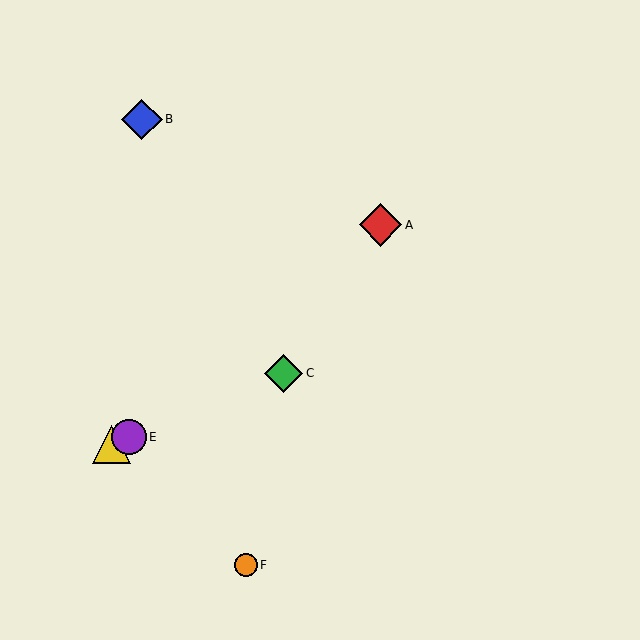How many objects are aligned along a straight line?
3 objects (C, D, E) are aligned along a straight line.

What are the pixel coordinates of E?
Object E is at (129, 437).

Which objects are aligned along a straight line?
Objects C, D, E are aligned along a straight line.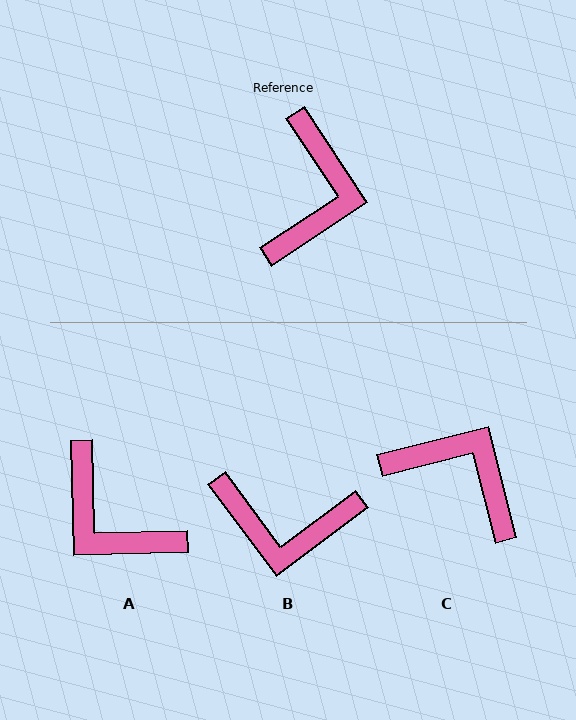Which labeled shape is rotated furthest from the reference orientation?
A, about 122 degrees away.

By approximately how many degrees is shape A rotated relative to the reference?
Approximately 122 degrees clockwise.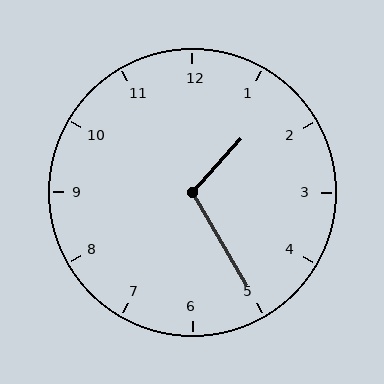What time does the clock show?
1:25.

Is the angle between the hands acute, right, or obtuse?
It is obtuse.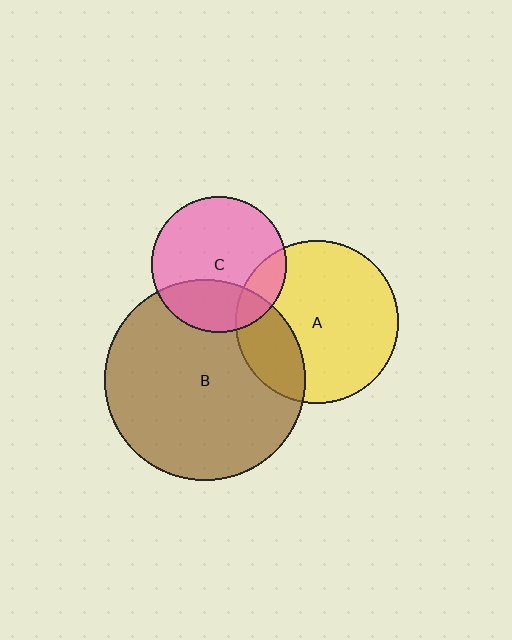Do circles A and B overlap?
Yes.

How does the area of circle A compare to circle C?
Approximately 1.4 times.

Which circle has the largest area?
Circle B (brown).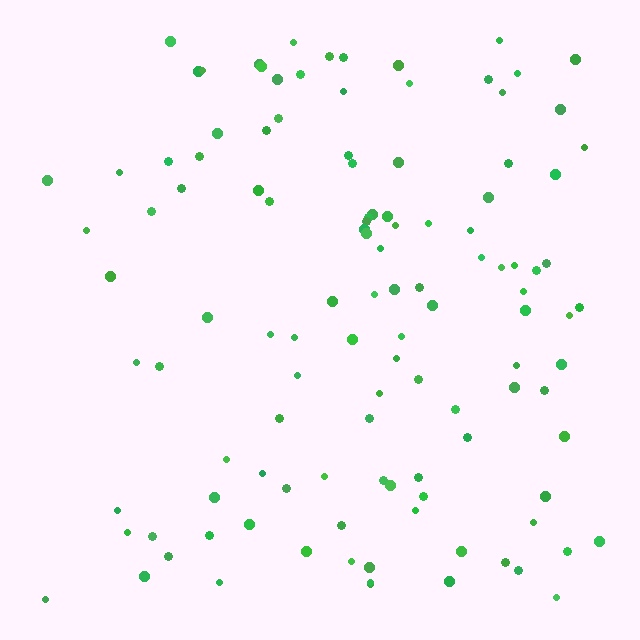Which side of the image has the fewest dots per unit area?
The left.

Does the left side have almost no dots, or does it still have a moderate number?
Still a moderate number, just noticeably fewer than the right.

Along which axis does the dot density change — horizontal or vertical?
Horizontal.